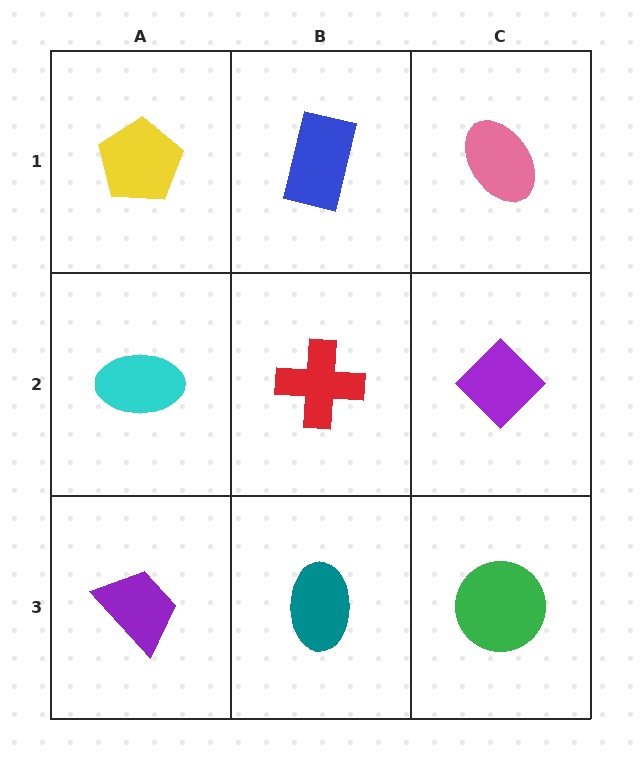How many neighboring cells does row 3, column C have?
2.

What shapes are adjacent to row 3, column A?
A cyan ellipse (row 2, column A), a teal ellipse (row 3, column B).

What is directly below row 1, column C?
A purple diamond.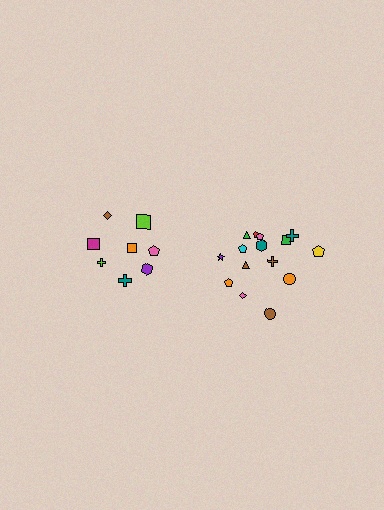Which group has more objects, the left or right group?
The right group.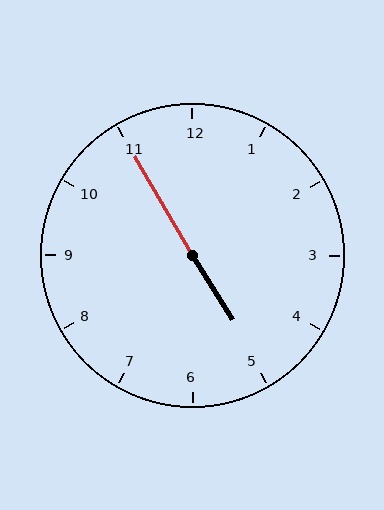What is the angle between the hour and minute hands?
Approximately 178 degrees.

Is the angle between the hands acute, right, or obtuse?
It is obtuse.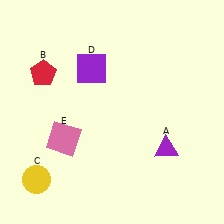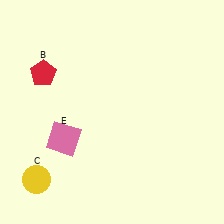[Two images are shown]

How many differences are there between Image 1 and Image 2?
There are 2 differences between the two images.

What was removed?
The purple triangle (A), the purple square (D) were removed in Image 2.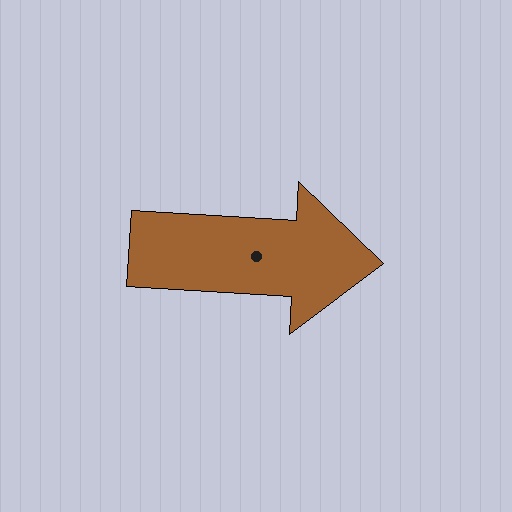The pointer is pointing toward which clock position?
Roughly 3 o'clock.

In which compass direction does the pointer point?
East.